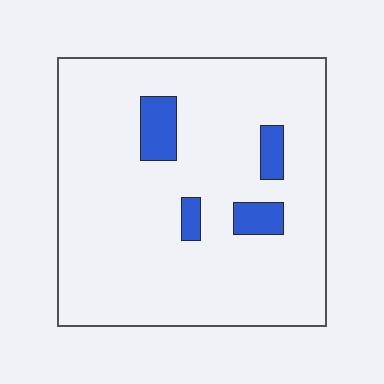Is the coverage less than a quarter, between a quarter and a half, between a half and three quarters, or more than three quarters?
Less than a quarter.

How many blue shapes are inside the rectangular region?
4.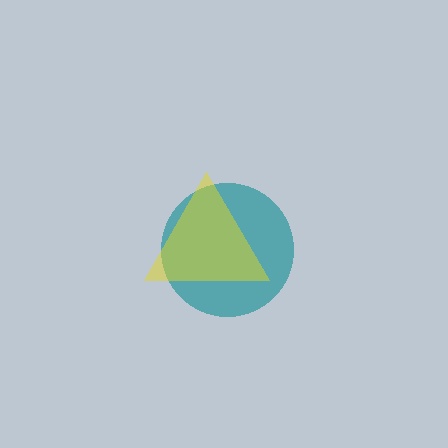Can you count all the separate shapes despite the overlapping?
Yes, there are 2 separate shapes.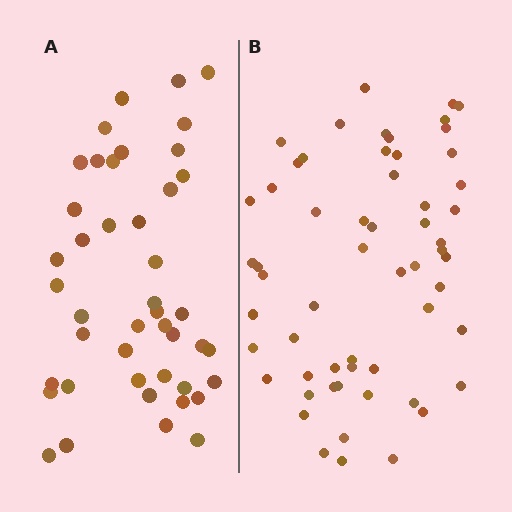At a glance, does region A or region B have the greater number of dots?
Region B (the right region) has more dots.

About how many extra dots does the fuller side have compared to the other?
Region B has approximately 15 more dots than region A.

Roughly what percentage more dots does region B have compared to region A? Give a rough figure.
About 30% more.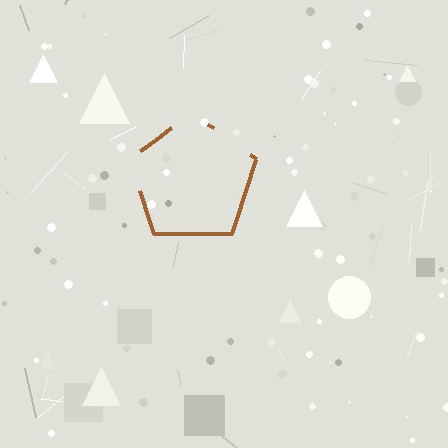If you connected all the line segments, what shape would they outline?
They would outline a pentagon.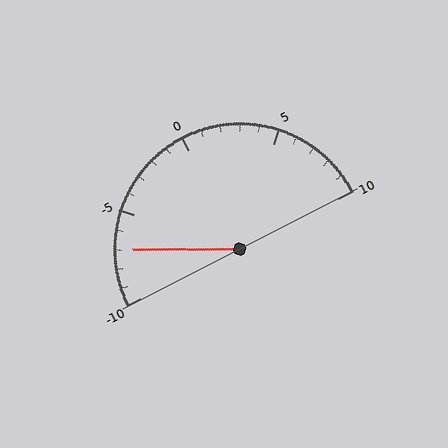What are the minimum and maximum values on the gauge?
The gauge ranges from -10 to 10.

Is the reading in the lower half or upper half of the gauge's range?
The reading is in the lower half of the range (-10 to 10).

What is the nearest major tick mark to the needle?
The nearest major tick mark is -5.